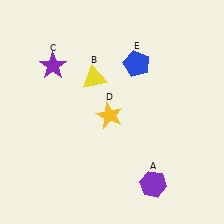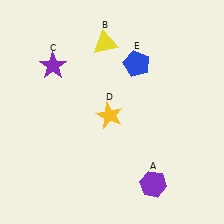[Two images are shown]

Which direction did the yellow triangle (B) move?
The yellow triangle (B) moved up.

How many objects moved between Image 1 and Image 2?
1 object moved between the two images.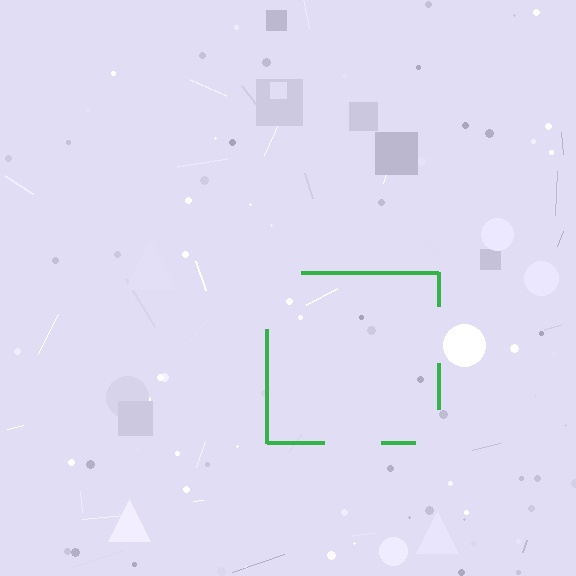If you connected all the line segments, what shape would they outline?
They would outline a square.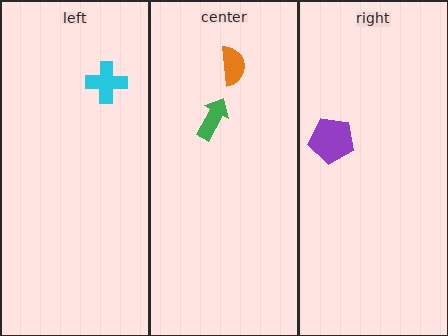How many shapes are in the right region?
1.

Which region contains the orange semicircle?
The center region.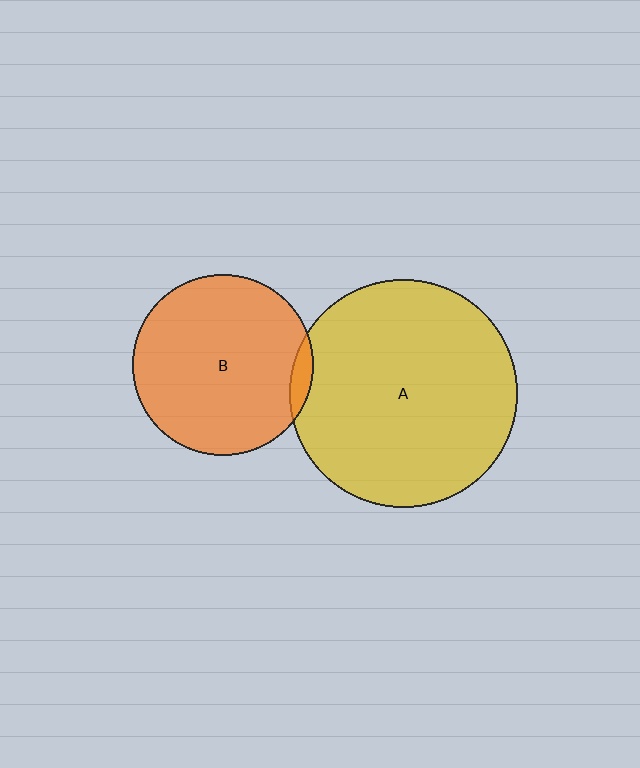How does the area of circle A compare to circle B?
Approximately 1.6 times.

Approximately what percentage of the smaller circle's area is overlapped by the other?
Approximately 5%.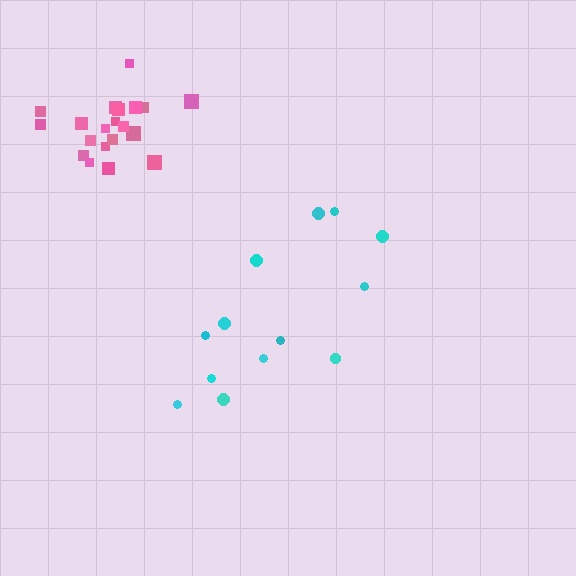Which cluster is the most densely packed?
Pink.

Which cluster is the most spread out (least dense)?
Cyan.